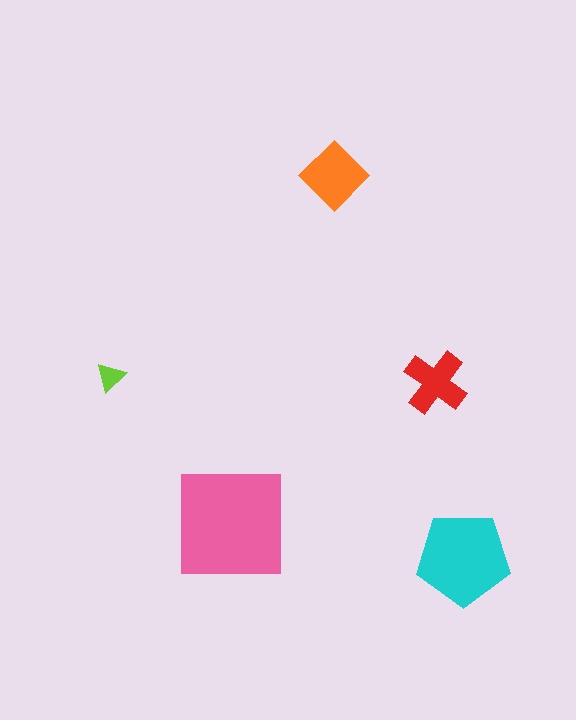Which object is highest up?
The orange diamond is topmost.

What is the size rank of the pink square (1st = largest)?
1st.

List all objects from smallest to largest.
The lime triangle, the red cross, the orange diamond, the cyan pentagon, the pink square.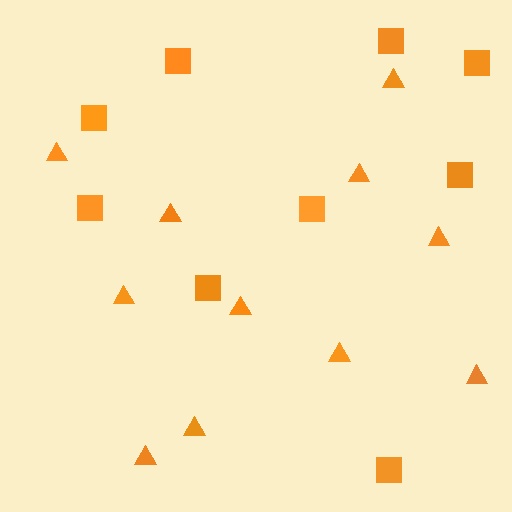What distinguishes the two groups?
There are 2 groups: one group of triangles (11) and one group of squares (9).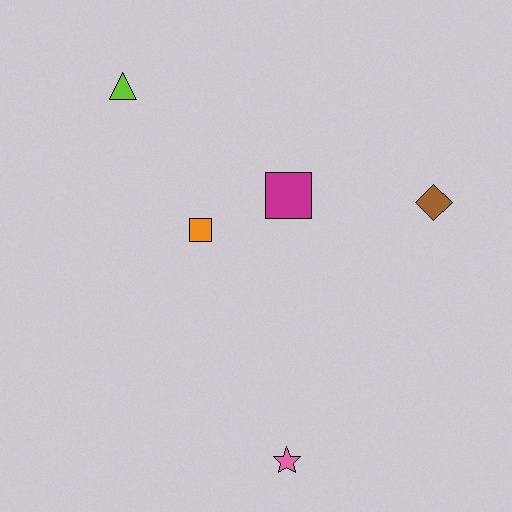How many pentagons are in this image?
There are no pentagons.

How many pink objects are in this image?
There is 1 pink object.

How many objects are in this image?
There are 5 objects.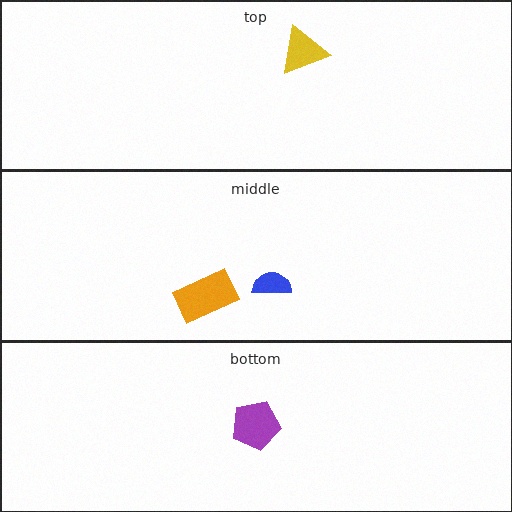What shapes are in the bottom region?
The purple pentagon.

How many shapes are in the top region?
1.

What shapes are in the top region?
The yellow triangle.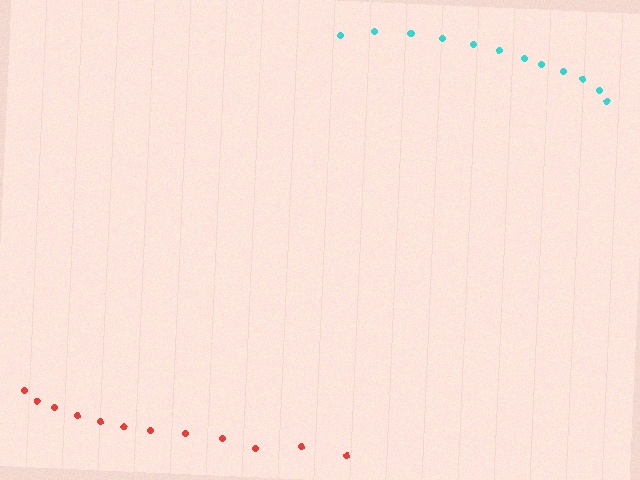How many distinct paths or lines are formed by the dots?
There are 2 distinct paths.